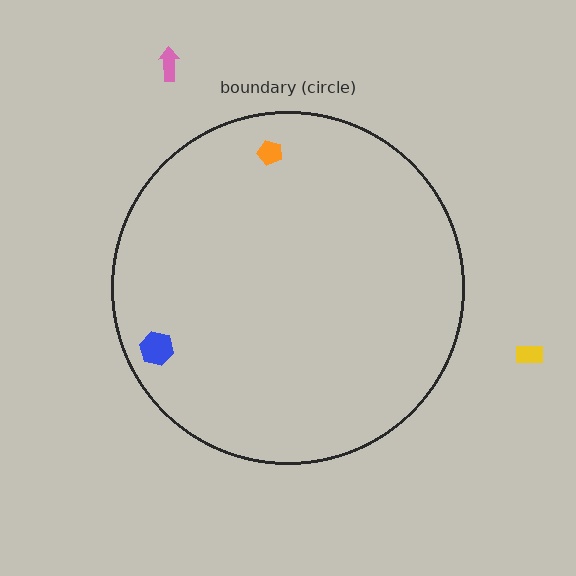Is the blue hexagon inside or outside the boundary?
Inside.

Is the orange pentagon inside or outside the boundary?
Inside.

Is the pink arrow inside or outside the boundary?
Outside.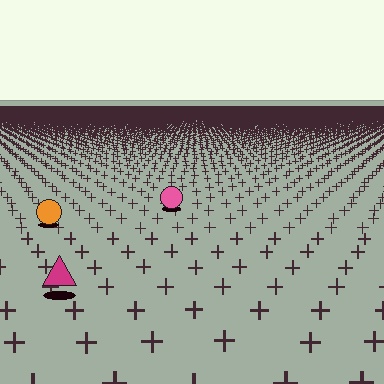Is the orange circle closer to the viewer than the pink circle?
Yes. The orange circle is closer — you can tell from the texture gradient: the ground texture is coarser near it.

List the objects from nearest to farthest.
From nearest to farthest: the magenta triangle, the orange circle, the pink circle.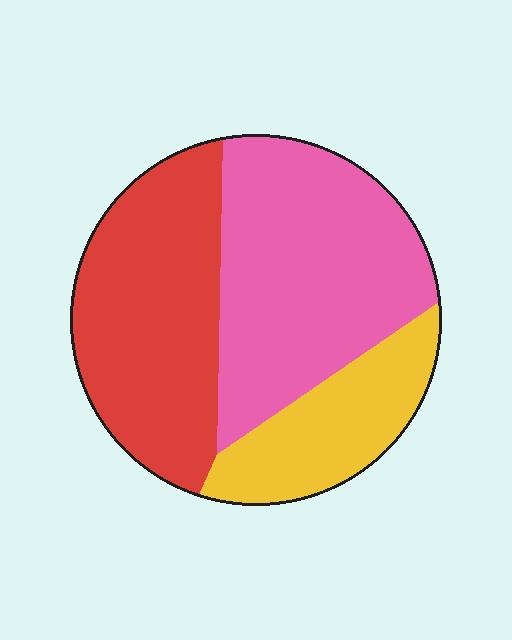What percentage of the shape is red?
Red covers roughly 35% of the shape.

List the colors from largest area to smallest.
From largest to smallest: pink, red, yellow.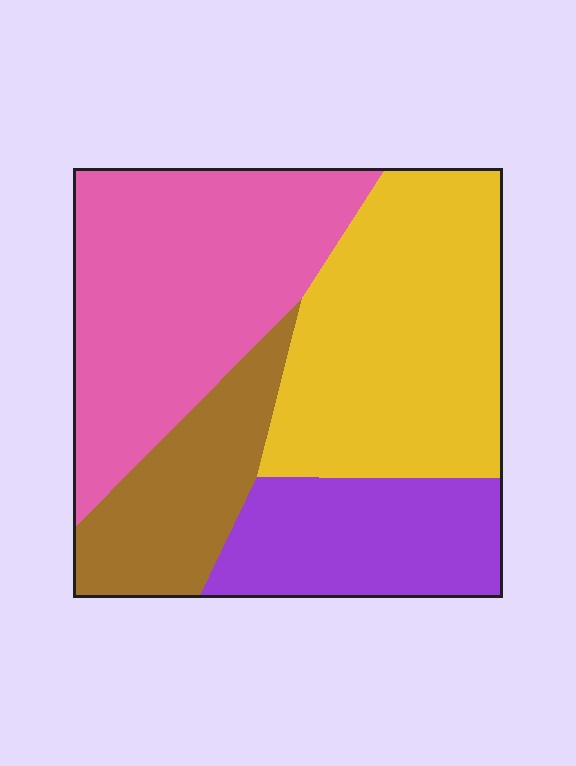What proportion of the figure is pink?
Pink takes up about one third (1/3) of the figure.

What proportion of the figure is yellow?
Yellow covers about 35% of the figure.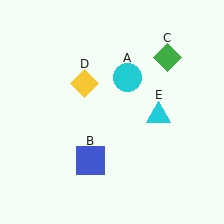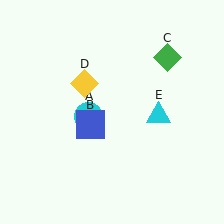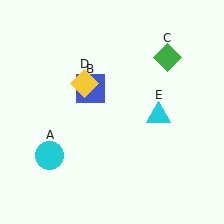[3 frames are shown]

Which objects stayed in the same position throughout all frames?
Green diamond (object C) and yellow diamond (object D) and cyan triangle (object E) remained stationary.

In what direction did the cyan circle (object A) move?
The cyan circle (object A) moved down and to the left.